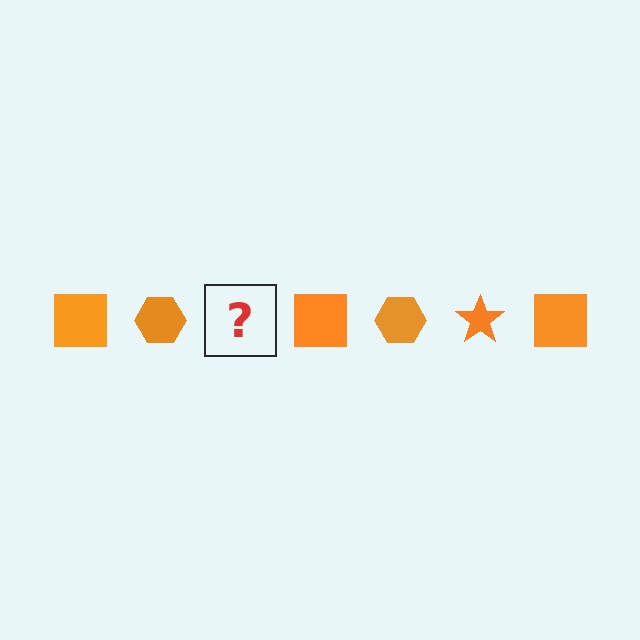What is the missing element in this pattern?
The missing element is an orange star.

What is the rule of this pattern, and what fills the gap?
The rule is that the pattern cycles through square, hexagon, star shapes in orange. The gap should be filled with an orange star.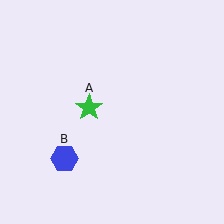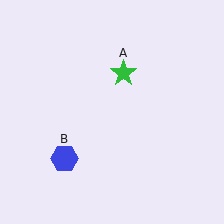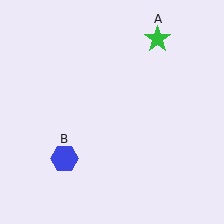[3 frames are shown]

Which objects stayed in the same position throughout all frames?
Blue hexagon (object B) remained stationary.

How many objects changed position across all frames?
1 object changed position: green star (object A).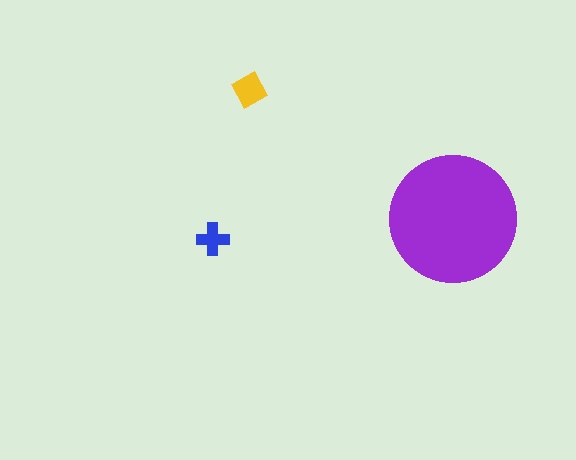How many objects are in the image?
There are 3 objects in the image.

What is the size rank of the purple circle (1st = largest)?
1st.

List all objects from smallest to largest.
The blue cross, the yellow square, the purple circle.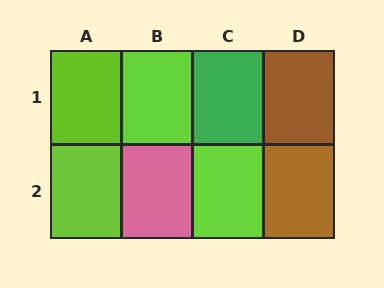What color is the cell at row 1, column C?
Green.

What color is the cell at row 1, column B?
Lime.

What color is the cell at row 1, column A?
Lime.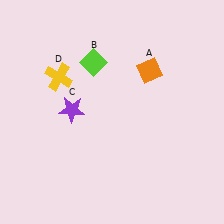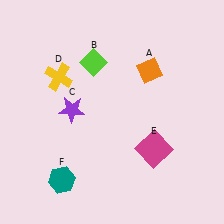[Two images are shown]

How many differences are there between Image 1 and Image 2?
There are 2 differences between the two images.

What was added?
A magenta square (E), a teal hexagon (F) were added in Image 2.